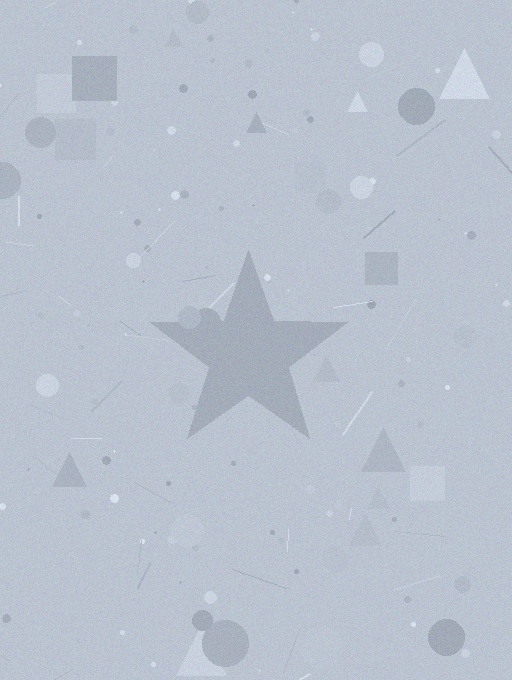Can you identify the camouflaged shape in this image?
The camouflaged shape is a star.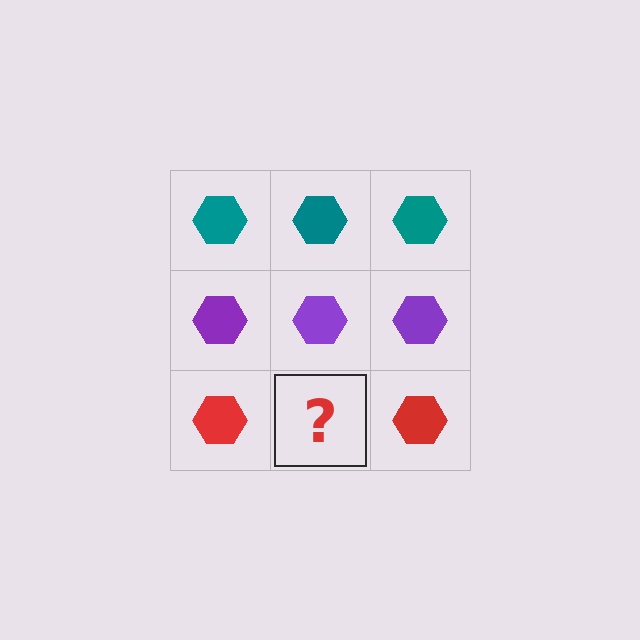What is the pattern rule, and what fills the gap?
The rule is that each row has a consistent color. The gap should be filled with a red hexagon.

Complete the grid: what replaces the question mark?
The question mark should be replaced with a red hexagon.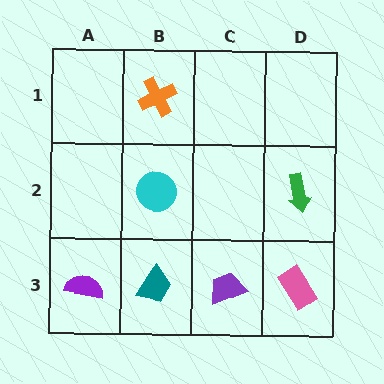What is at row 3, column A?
A purple semicircle.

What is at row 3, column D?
A pink rectangle.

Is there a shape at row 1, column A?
No, that cell is empty.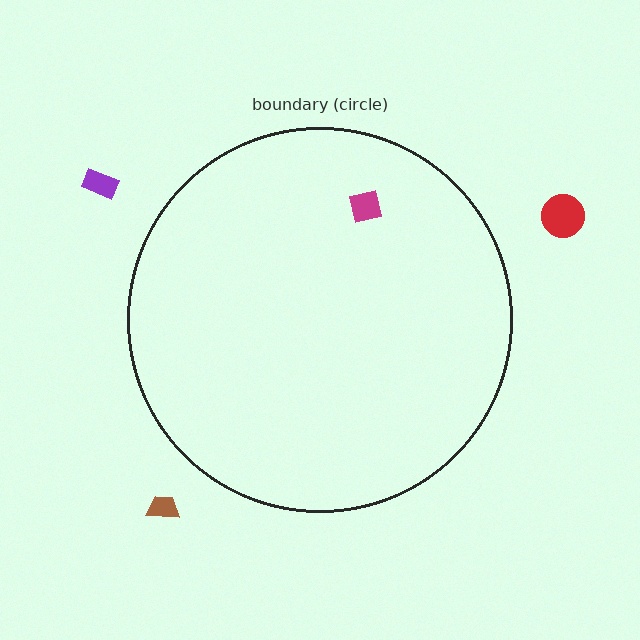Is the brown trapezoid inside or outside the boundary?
Outside.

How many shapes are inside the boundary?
1 inside, 3 outside.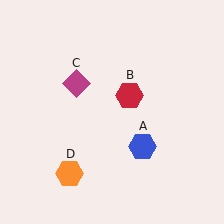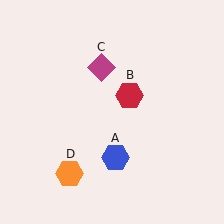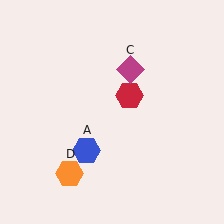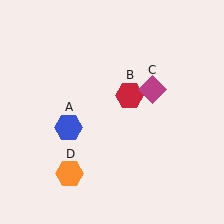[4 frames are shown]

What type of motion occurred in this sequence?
The blue hexagon (object A), magenta diamond (object C) rotated clockwise around the center of the scene.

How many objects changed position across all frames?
2 objects changed position: blue hexagon (object A), magenta diamond (object C).